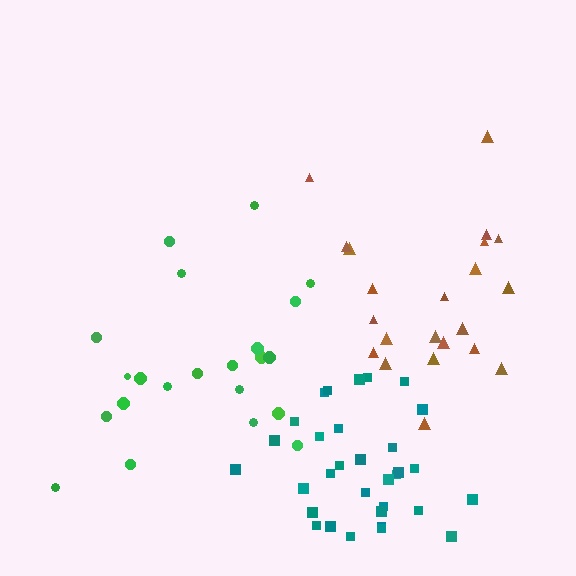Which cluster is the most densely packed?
Teal.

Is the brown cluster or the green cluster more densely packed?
Brown.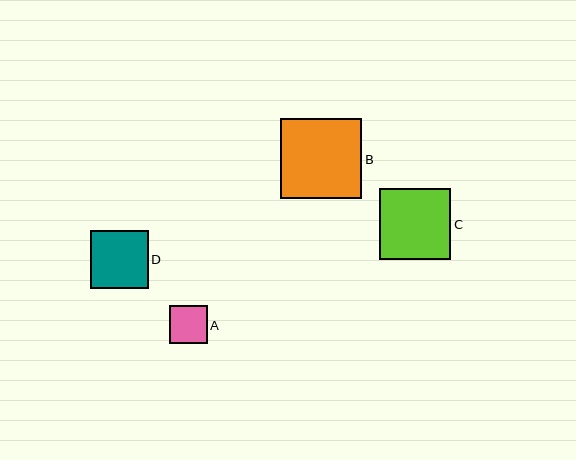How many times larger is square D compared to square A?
Square D is approximately 1.5 times the size of square A.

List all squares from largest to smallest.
From largest to smallest: B, C, D, A.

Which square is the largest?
Square B is the largest with a size of approximately 81 pixels.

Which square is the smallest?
Square A is the smallest with a size of approximately 38 pixels.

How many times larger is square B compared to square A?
Square B is approximately 2.1 times the size of square A.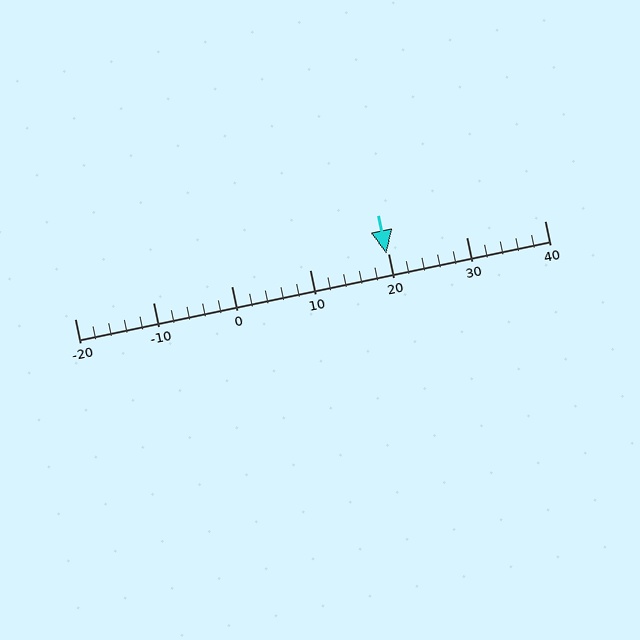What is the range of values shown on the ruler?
The ruler shows values from -20 to 40.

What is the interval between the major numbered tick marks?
The major tick marks are spaced 10 units apart.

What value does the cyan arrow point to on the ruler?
The cyan arrow points to approximately 20.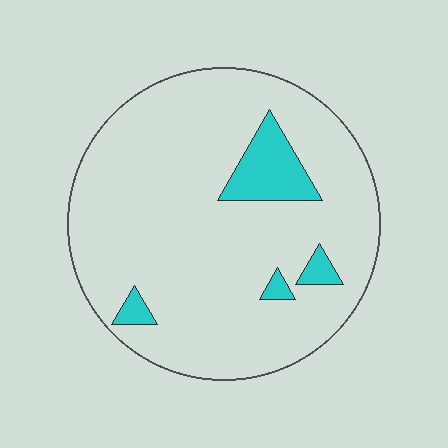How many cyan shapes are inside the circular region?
4.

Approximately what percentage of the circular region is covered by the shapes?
Approximately 10%.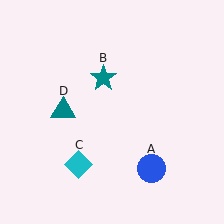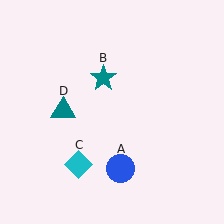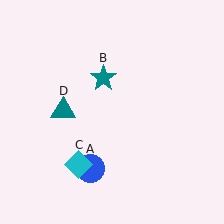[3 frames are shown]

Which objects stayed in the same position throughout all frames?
Teal star (object B) and cyan diamond (object C) and teal triangle (object D) remained stationary.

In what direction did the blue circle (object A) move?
The blue circle (object A) moved left.